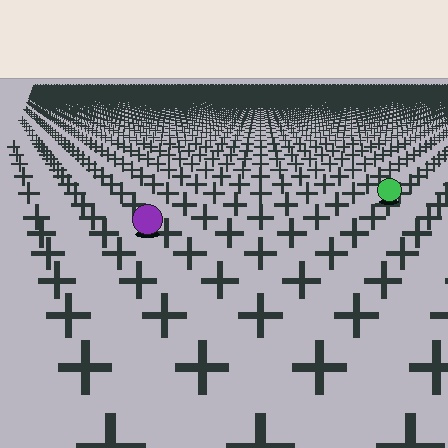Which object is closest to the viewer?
The purple circle is closest. The texture marks near it are larger and more spread out.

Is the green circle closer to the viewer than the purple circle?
No. The purple circle is closer — you can tell from the texture gradient: the ground texture is coarser near it.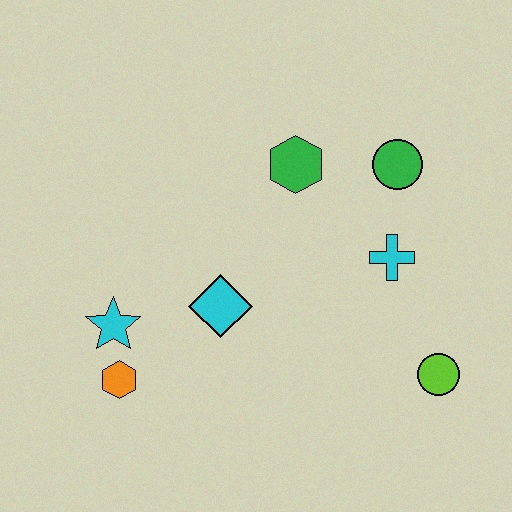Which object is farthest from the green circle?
The orange hexagon is farthest from the green circle.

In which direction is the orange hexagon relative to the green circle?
The orange hexagon is to the left of the green circle.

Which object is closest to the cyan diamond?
The cyan star is closest to the cyan diamond.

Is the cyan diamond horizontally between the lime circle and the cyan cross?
No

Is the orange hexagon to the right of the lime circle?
No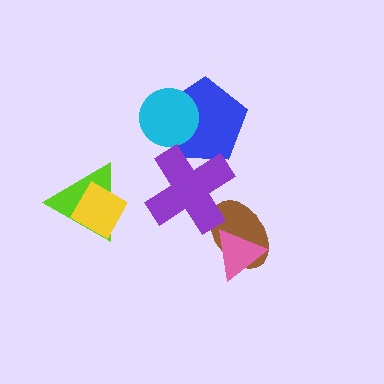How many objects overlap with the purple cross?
2 objects overlap with the purple cross.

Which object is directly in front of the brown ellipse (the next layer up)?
The purple cross is directly in front of the brown ellipse.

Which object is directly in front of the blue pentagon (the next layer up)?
The cyan circle is directly in front of the blue pentagon.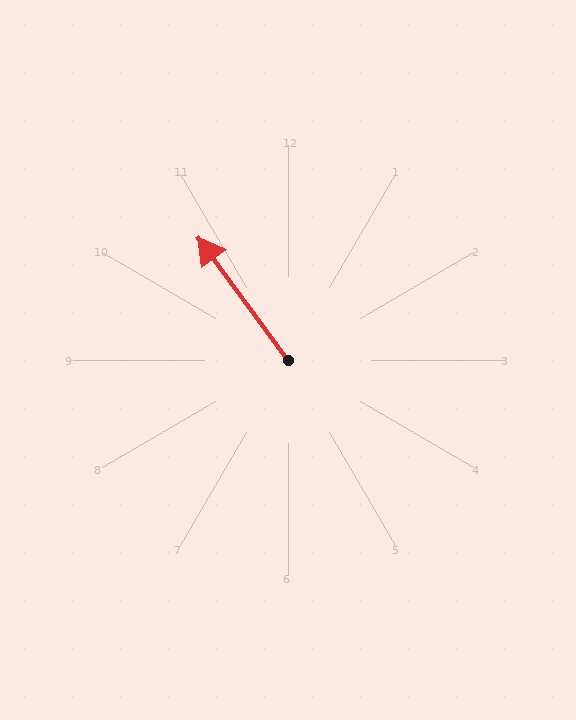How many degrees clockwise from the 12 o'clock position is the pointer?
Approximately 324 degrees.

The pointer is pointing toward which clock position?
Roughly 11 o'clock.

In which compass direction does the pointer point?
Northwest.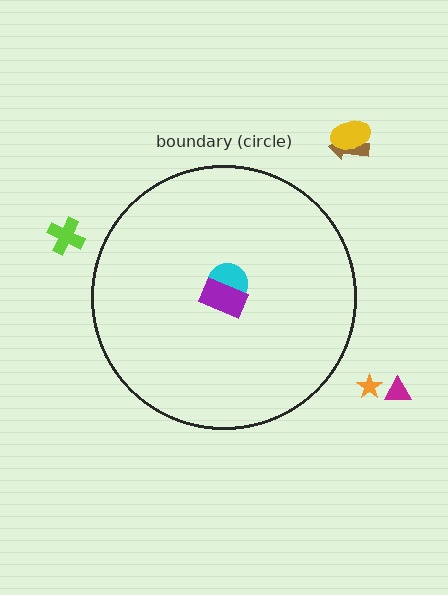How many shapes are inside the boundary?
2 inside, 5 outside.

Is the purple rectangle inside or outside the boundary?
Inside.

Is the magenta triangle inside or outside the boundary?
Outside.